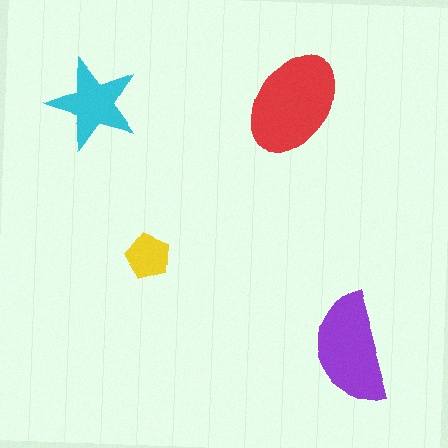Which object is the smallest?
The yellow pentagon.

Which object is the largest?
The red ellipse.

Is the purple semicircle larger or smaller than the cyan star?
Larger.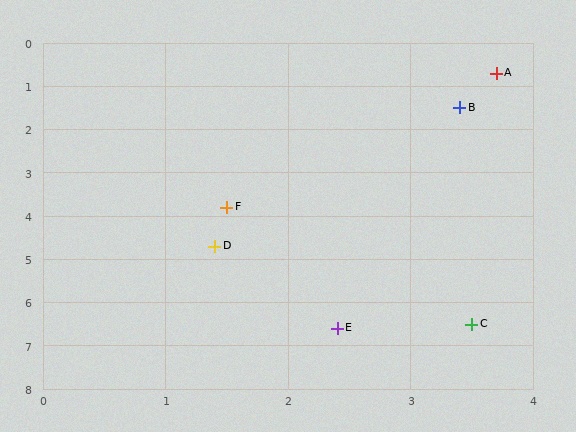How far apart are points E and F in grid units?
Points E and F are about 2.9 grid units apart.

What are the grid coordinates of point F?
Point F is at approximately (1.5, 3.8).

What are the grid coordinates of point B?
Point B is at approximately (3.4, 1.5).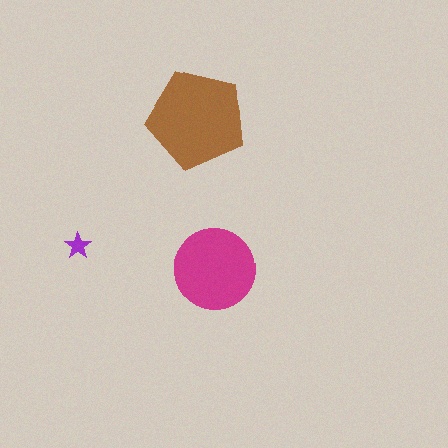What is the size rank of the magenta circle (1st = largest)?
2nd.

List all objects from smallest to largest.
The purple star, the magenta circle, the brown pentagon.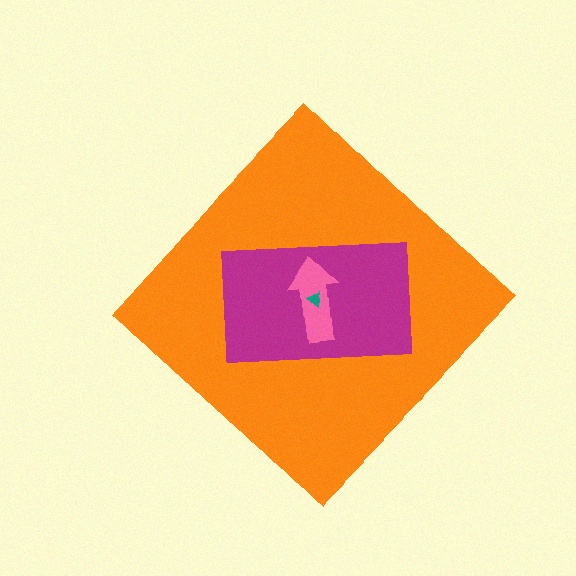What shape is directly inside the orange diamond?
The magenta rectangle.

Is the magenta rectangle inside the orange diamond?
Yes.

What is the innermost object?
The teal triangle.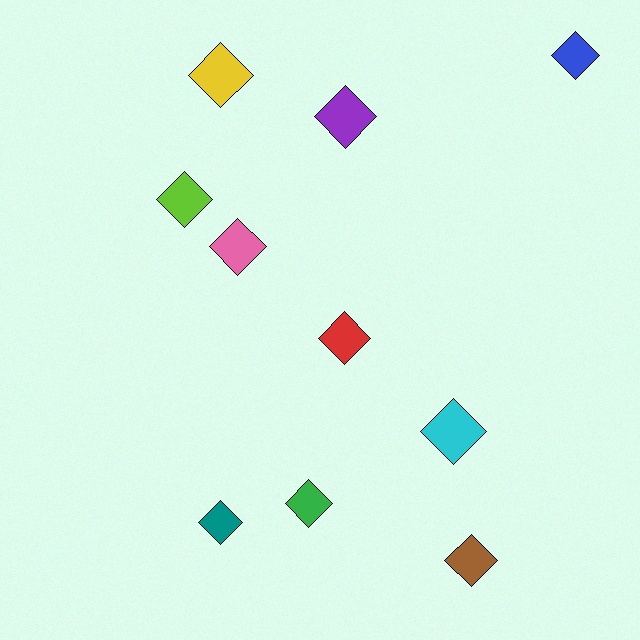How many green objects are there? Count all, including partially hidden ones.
There is 1 green object.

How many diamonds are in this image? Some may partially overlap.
There are 10 diamonds.